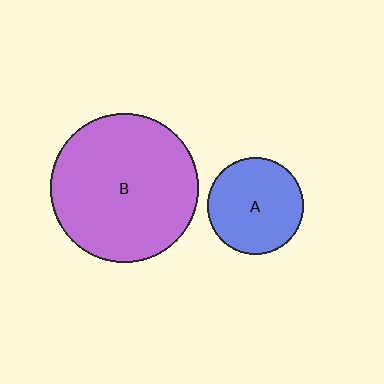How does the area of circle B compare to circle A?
Approximately 2.4 times.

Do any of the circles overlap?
No, none of the circles overlap.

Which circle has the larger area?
Circle B (purple).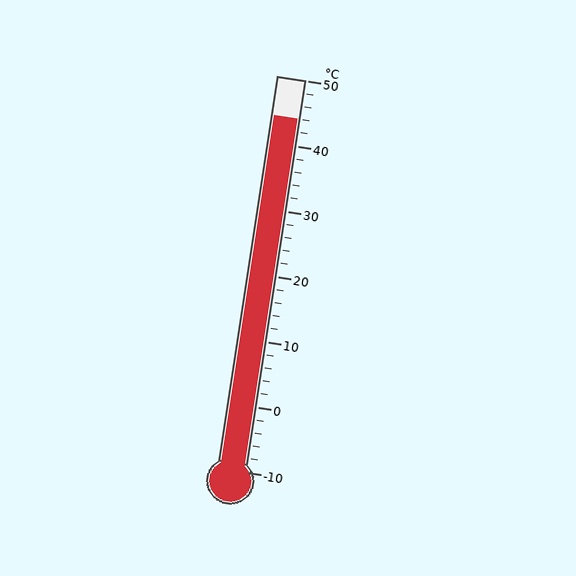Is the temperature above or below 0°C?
The temperature is above 0°C.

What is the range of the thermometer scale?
The thermometer scale ranges from -10°C to 50°C.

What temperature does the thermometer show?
The thermometer shows approximately 44°C.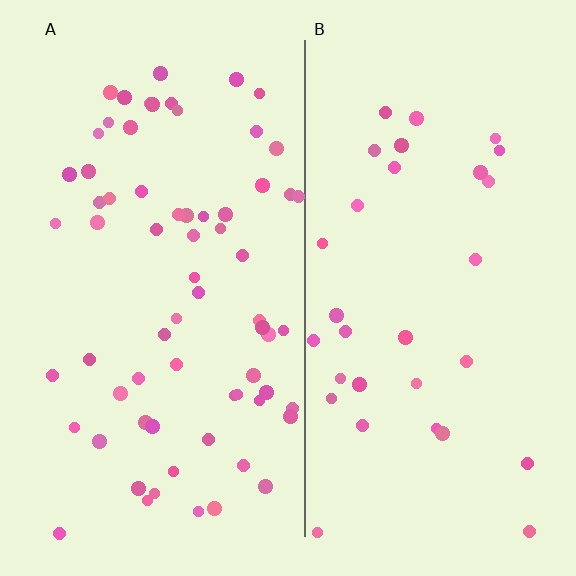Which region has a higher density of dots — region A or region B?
A (the left).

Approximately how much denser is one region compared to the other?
Approximately 2.1× — region A over region B.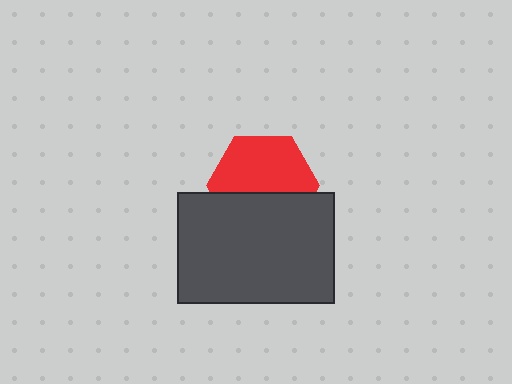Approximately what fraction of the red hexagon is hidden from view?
Roughly 42% of the red hexagon is hidden behind the dark gray rectangle.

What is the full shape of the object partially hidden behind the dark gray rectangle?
The partially hidden object is a red hexagon.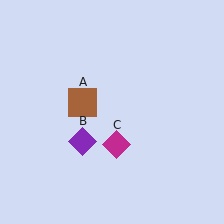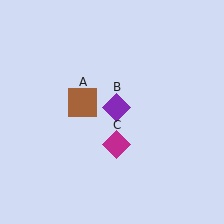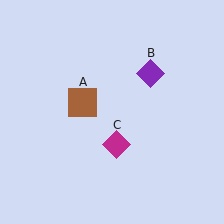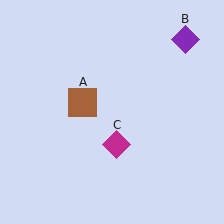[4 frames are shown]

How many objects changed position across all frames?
1 object changed position: purple diamond (object B).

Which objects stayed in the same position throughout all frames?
Brown square (object A) and magenta diamond (object C) remained stationary.